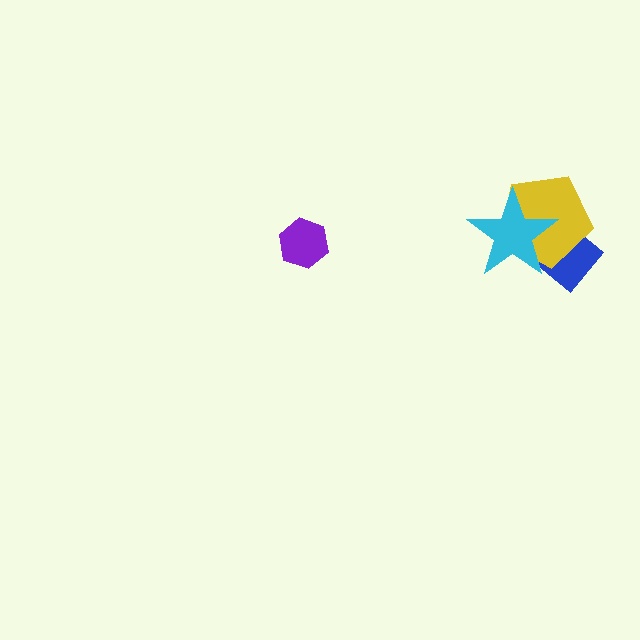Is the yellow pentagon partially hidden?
Yes, it is partially covered by another shape.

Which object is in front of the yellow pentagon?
The cyan star is in front of the yellow pentagon.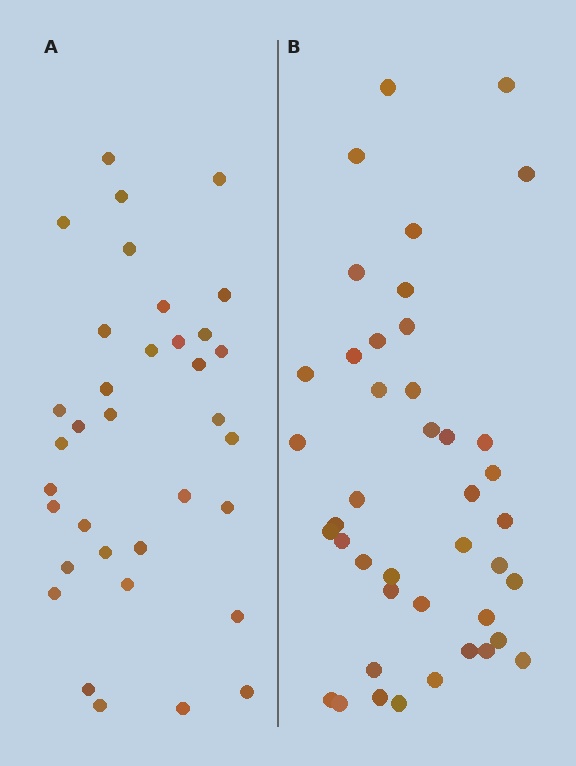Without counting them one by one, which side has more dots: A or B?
Region B (the right region) has more dots.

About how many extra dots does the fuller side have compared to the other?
Region B has roughly 8 or so more dots than region A.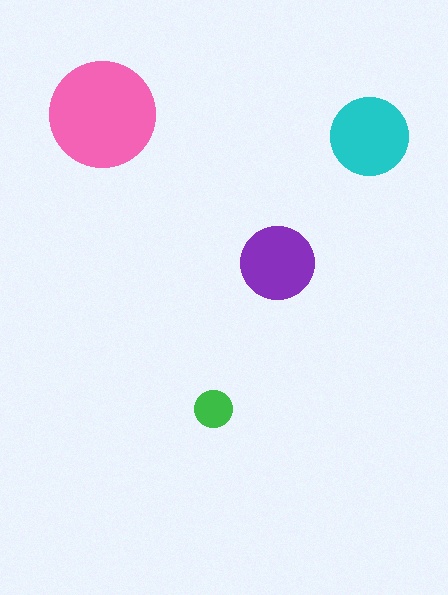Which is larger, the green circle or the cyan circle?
The cyan one.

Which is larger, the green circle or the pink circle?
The pink one.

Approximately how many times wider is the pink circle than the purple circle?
About 1.5 times wider.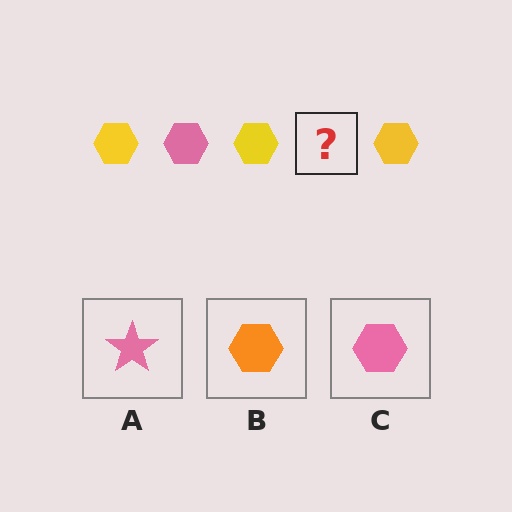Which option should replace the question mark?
Option C.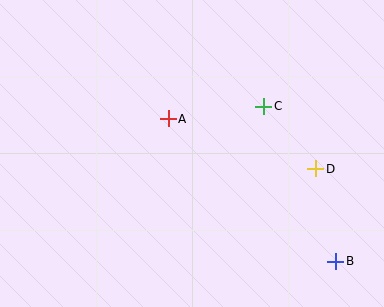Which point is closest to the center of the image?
Point A at (168, 119) is closest to the center.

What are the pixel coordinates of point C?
Point C is at (264, 106).